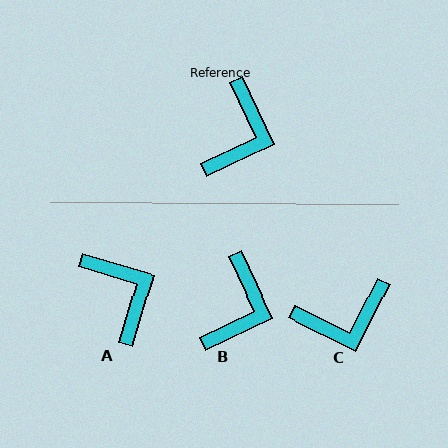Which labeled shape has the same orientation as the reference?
B.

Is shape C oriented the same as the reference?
No, it is off by about 52 degrees.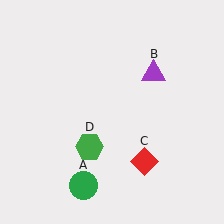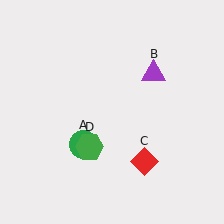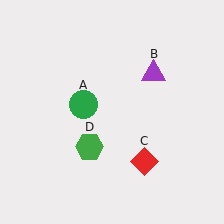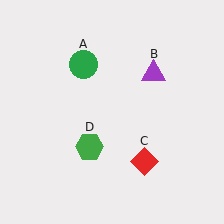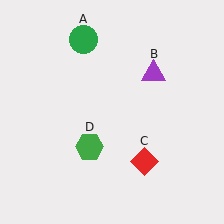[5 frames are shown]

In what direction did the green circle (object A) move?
The green circle (object A) moved up.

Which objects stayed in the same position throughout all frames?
Purple triangle (object B) and red diamond (object C) and green hexagon (object D) remained stationary.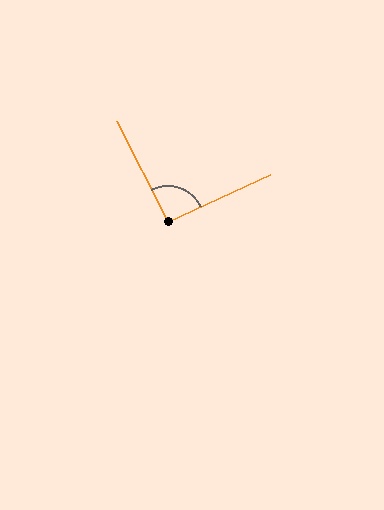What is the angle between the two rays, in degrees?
Approximately 92 degrees.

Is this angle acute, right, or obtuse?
It is approximately a right angle.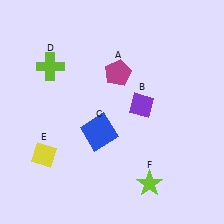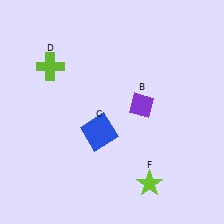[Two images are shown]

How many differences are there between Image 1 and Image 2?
There are 2 differences between the two images.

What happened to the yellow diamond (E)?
The yellow diamond (E) was removed in Image 2. It was in the bottom-left area of Image 1.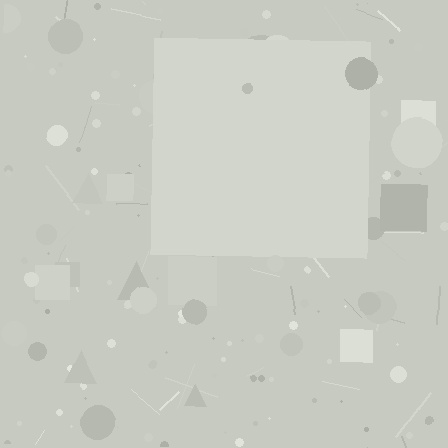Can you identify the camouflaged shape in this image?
The camouflaged shape is a square.